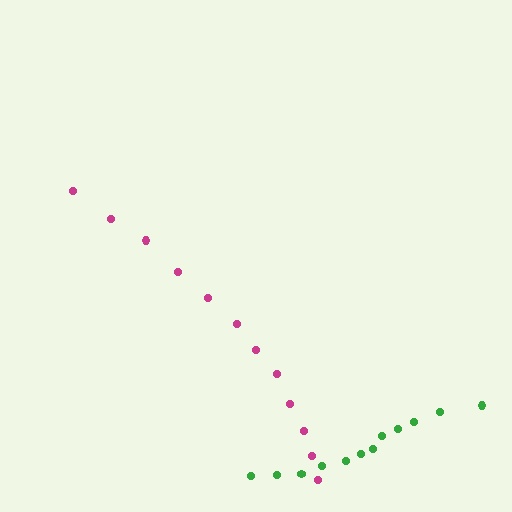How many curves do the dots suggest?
There are 2 distinct paths.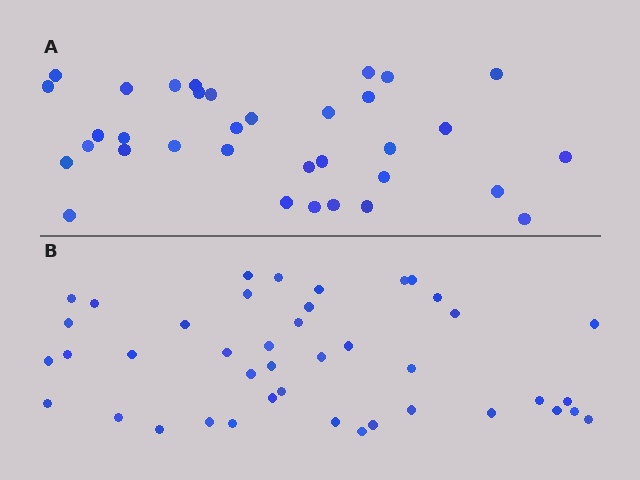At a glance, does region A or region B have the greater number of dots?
Region B (the bottom region) has more dots.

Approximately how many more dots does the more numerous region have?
Region B has roughly 8 or so more dots than region A.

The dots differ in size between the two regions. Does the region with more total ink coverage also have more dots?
No. Region A has more total ink coverage because its dots are larger, but region B actually contains more individual dots. Total area can be misleading — the number of items is what matters here.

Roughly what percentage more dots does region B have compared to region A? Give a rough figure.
About 25% more.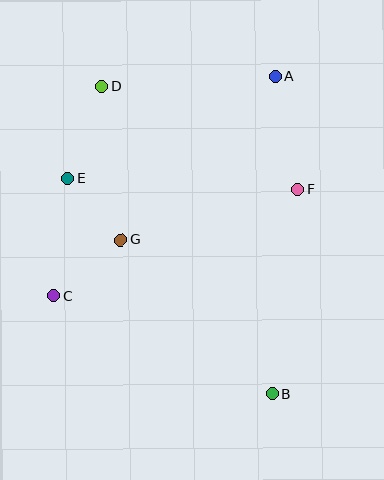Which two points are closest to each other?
Points E and G are closest to each other.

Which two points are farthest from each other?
Points B and D are farthest from each other.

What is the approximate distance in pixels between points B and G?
The distance between B and G is approximately 216 pixels.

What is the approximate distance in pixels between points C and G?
The distance between C and G is approximately 87 pixels.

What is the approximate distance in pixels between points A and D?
The distance between A and D is approximately 174 pixels.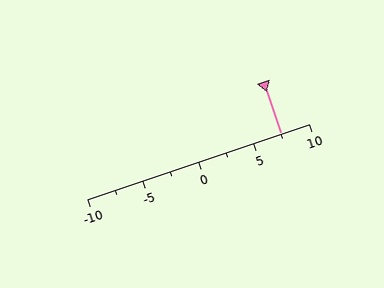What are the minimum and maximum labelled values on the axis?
The axis runs from -10 to 10.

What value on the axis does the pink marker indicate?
The marker indicates approximately 7.5.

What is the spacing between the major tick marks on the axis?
The major ticks are spaced 5 apart.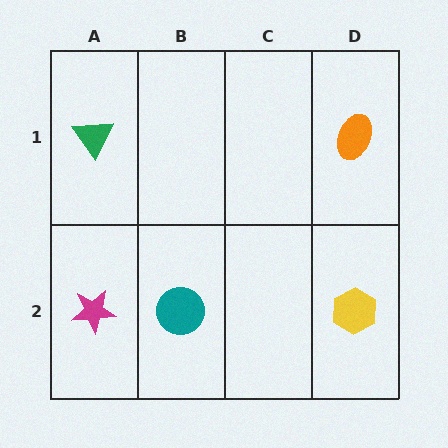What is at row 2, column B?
A teal circle.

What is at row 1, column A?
A green triangle.